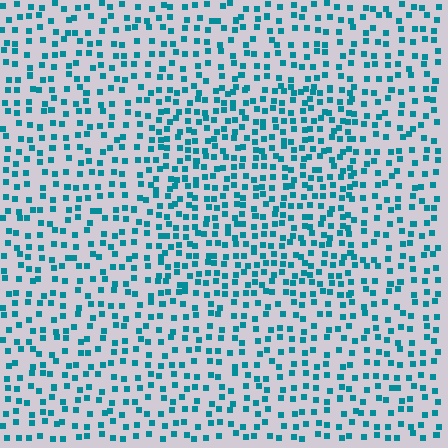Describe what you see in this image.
The image contains small teal elements arranged at two different densities. A rectangle-shaped region is visible where the elements are more densely packed than the surrounding area.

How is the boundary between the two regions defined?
The boundary is defined by a change in element density (approximately 1.5x ratio). All elements are the same color, size, and shape.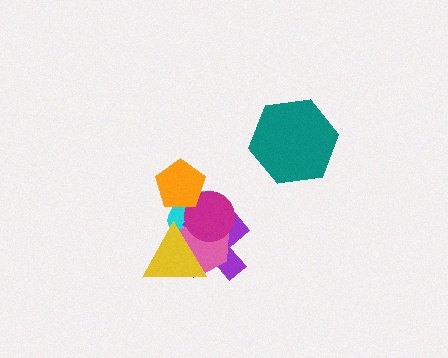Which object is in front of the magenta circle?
The orange pentagon is in front of the magenta circle.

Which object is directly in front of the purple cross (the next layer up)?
The pink hexagon is directly in front of the purple cross.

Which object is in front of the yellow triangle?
The magenta circle is in front of the yellow triangle.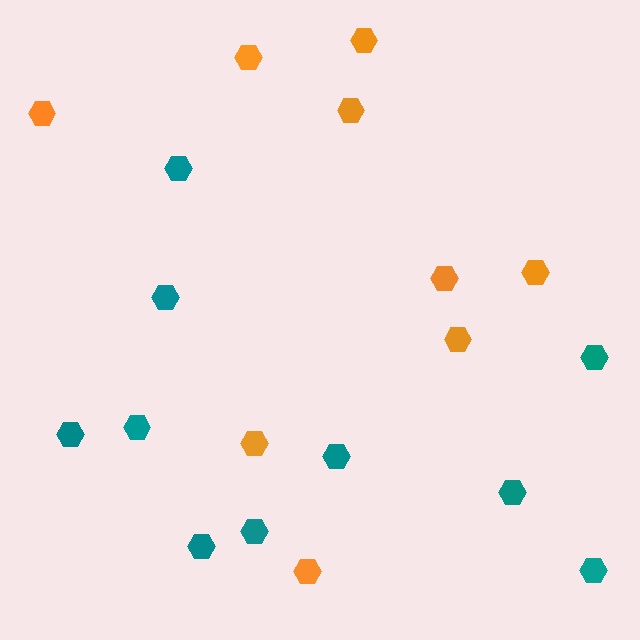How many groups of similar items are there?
There are 2 groups: one group of teal hexagons (10) and one group of orange hexagons (9).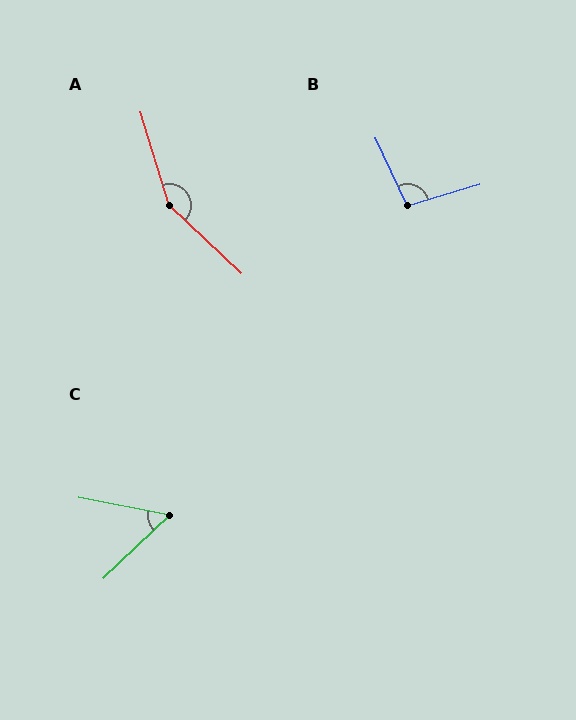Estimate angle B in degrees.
Approximately 99 degrees.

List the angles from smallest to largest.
C (55°), B (99°), A (150°).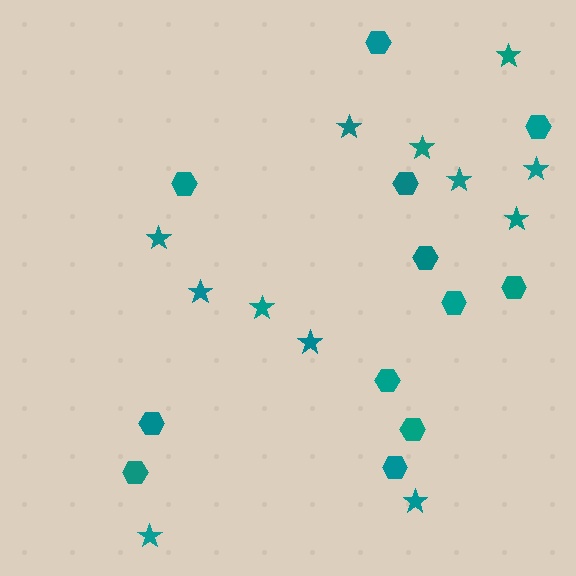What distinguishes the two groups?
There are 2 groups: one group of hexagons (12) and one group of stars (12).